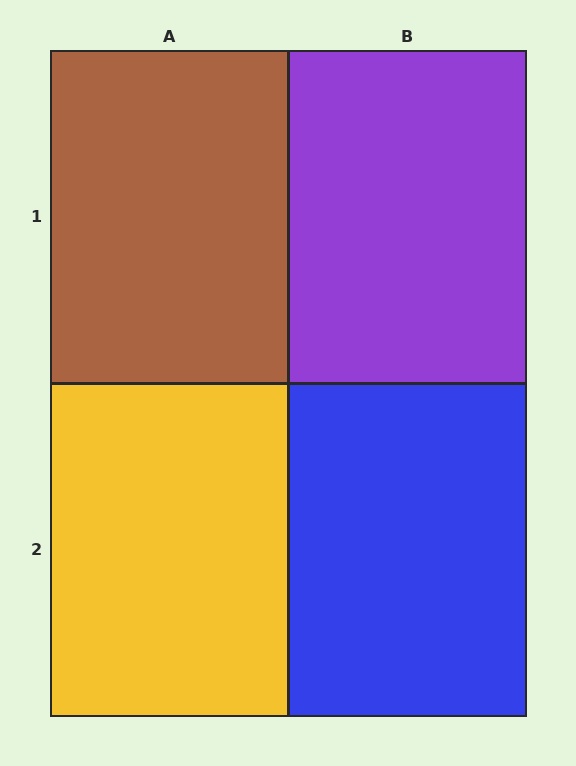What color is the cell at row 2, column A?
Yellow.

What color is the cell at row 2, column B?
Blue.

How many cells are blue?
1 cell is blue.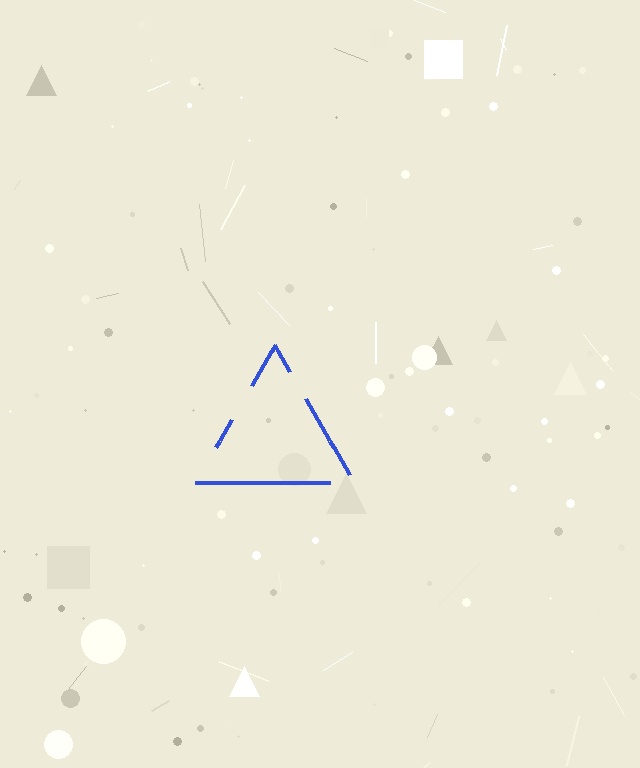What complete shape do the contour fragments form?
The contour fragments form a triangle.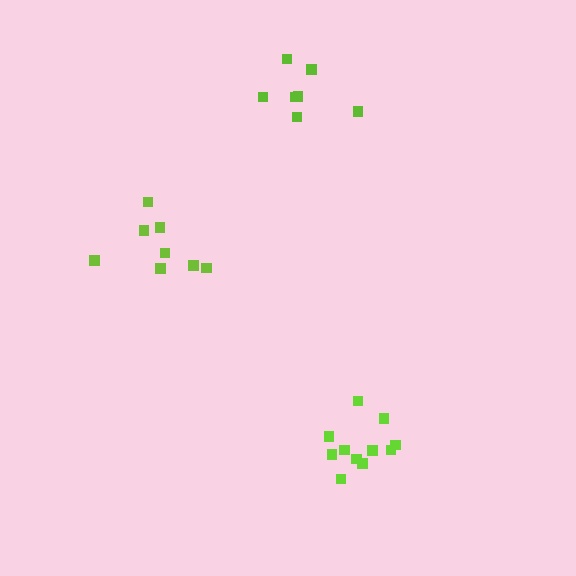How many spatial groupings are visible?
There are 3 spatial groupings.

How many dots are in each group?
Group 1: 11 dots, Group 2: 8 dots, Group 3: 7 dots (26 total).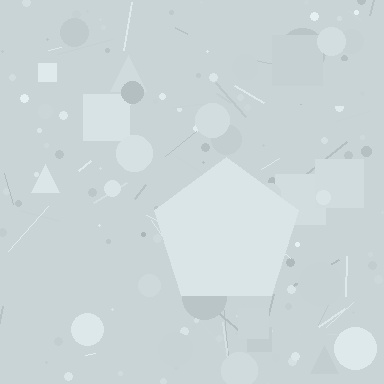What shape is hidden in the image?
A pentagon is hidden in the image.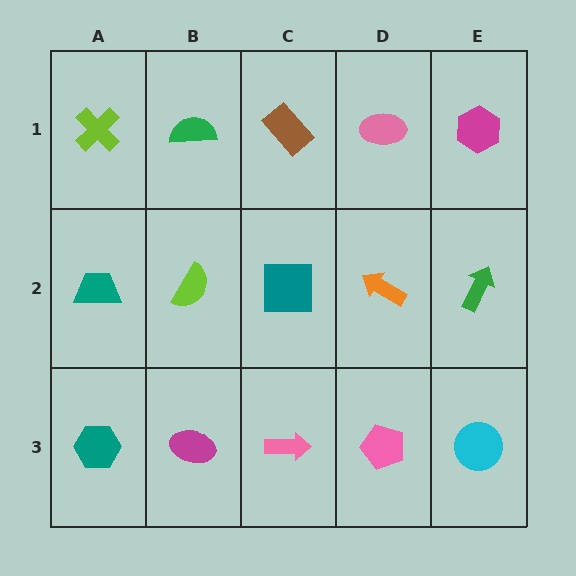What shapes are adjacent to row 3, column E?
A green arrow (row 2, column E), a pink pentagon (row 3, column D).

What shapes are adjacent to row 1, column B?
A lime semicircle (row 2, column B), a lime cross (row 1, column A), a brown rectangle (row 1, column C).